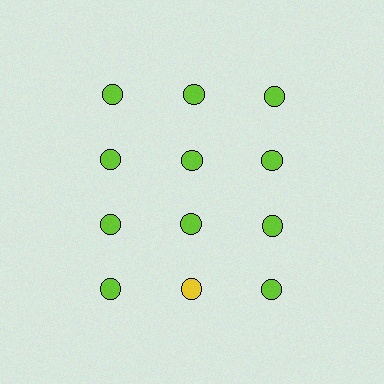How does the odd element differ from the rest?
It has a different color: yellow instead of lime.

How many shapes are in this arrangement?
There are 12 shapes arranged in a grid pattern.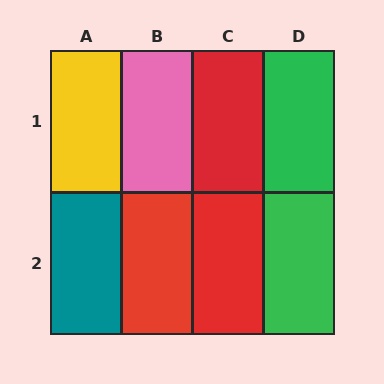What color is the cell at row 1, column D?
Green.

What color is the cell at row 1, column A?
Yellow.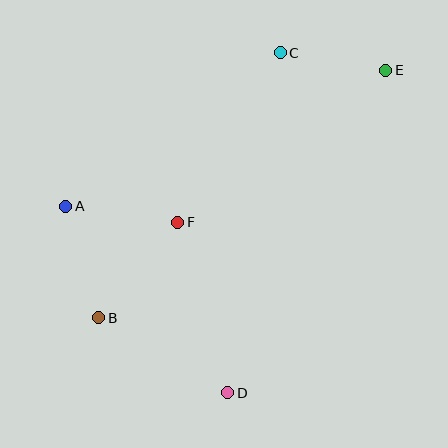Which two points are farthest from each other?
Points B and E are farthest from each other.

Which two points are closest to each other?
Points C and E are closest to each other.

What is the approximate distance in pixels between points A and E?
The distance between A and E is approximately 348 pixels.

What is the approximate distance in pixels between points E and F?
The distance between E and F is approximately 258 pixels.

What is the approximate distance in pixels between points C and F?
The distance between C and F is approximately 198 pixels.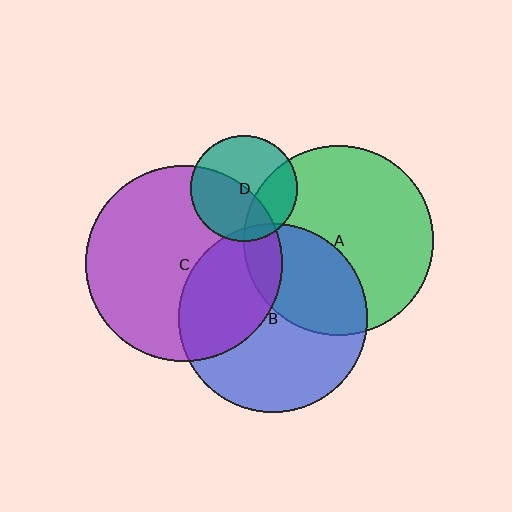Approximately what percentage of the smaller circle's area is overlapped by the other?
Approximately 35%.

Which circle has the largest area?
Circle C (purple).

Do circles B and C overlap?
Yes.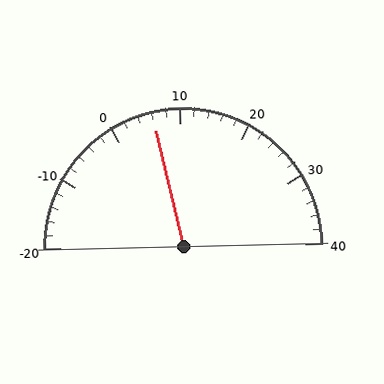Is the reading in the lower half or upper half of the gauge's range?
The reading is in the lower half of the range (-20 to 40).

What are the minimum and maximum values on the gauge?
The gauge ranges from -20 to 40.